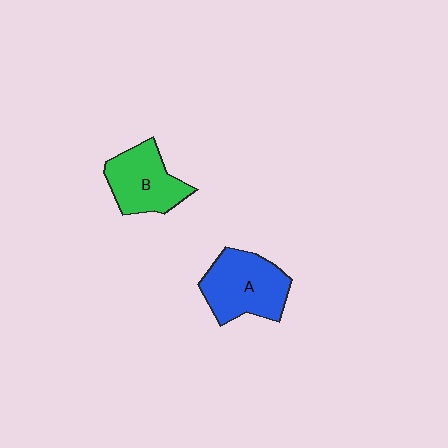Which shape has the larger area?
Shape A (blue).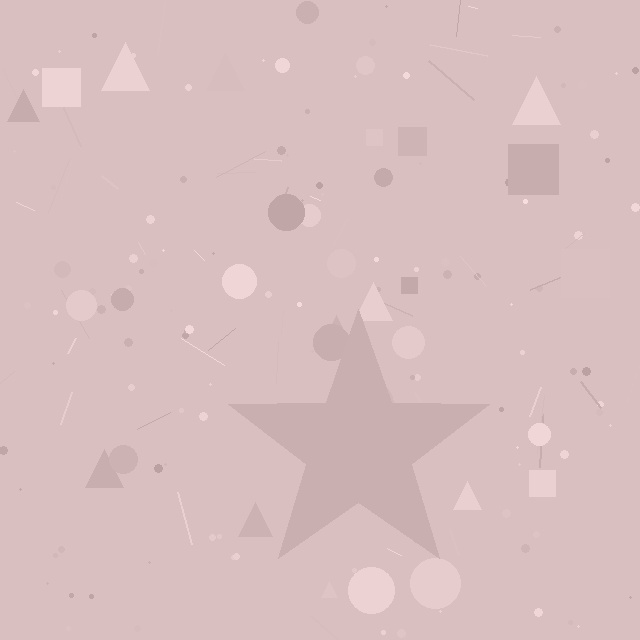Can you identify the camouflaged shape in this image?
The camouflaged shape is a star.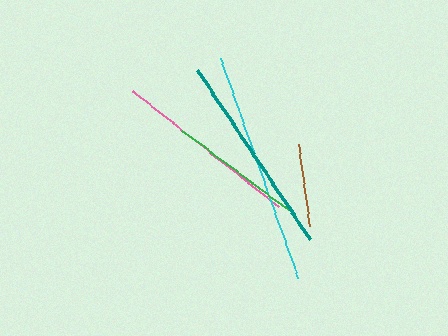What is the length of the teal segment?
The teal segment is approximately 203 pixels long.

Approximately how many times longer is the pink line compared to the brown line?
The pink line is approximately 2.3 times the length of the brown line.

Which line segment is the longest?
The cyan line is the longest at approximately 233 pixels.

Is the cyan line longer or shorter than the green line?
The cyan line is longer than the green line.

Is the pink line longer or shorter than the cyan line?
The cyan line is longer than the pink line.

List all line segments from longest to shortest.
From longest to shortest: cyan, teal, pink, green, brown.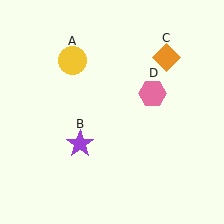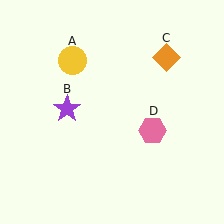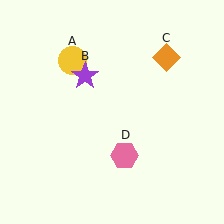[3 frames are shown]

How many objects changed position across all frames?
2 objects changed position: purple star (object B), pink hexagon (object D).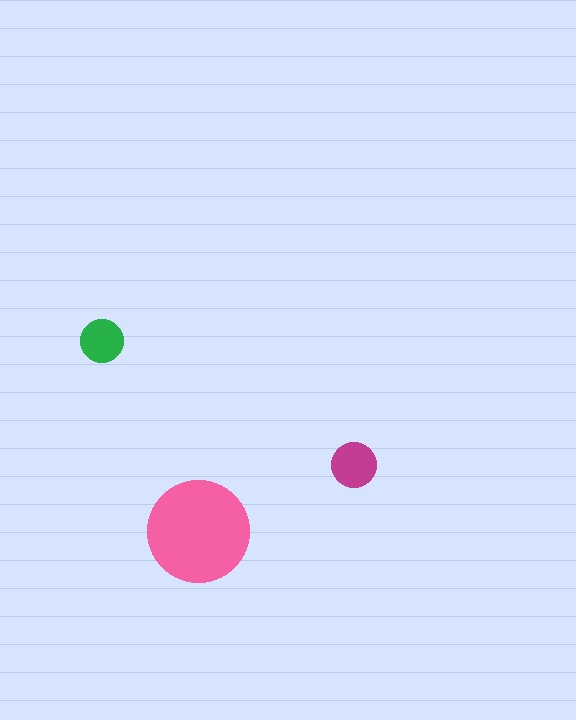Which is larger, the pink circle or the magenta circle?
The pink one.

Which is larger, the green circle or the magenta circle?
The magenta one.